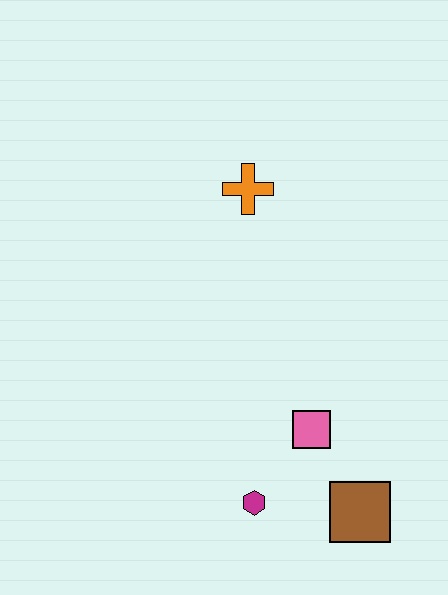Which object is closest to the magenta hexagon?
The pink square is closest to the magenta hexagon.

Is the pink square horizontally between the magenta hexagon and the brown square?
Yes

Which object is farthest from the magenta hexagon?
The orange cross is farthest from the magenta hexagon.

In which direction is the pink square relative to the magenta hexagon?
The pink square is above the magenta hexagon.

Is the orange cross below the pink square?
No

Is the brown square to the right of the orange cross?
Yes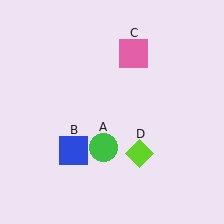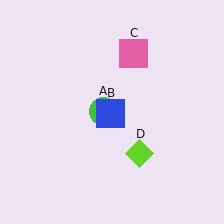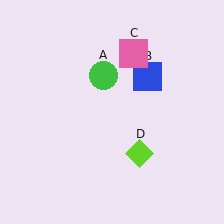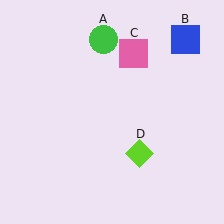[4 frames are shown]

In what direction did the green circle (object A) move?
The green circle (object A) moved up.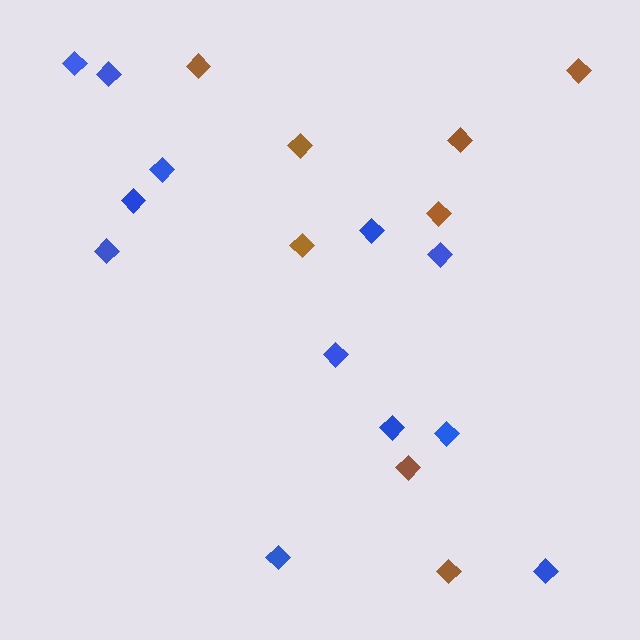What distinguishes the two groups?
There are 2 groups: one group of brown diamonds (8) and one group of blue diamonds (12).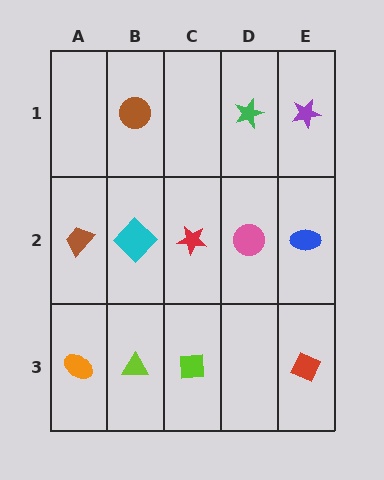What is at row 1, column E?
A purple star.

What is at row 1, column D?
A green star.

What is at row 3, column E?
A red diamond.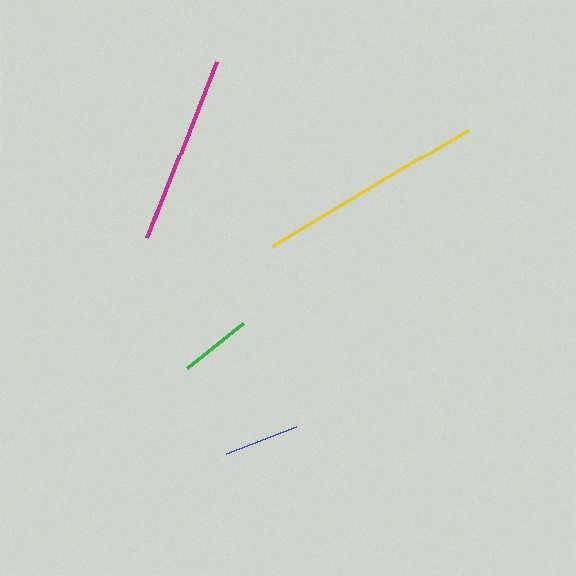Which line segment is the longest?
The yellow line is the longest at approximately 228 pixels.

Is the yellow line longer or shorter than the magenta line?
The yellow line is longer than the magenta line.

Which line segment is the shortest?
The green line is the shortest at approximately 71 pixels.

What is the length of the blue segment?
The blue segment is approximately 75 pixels long.